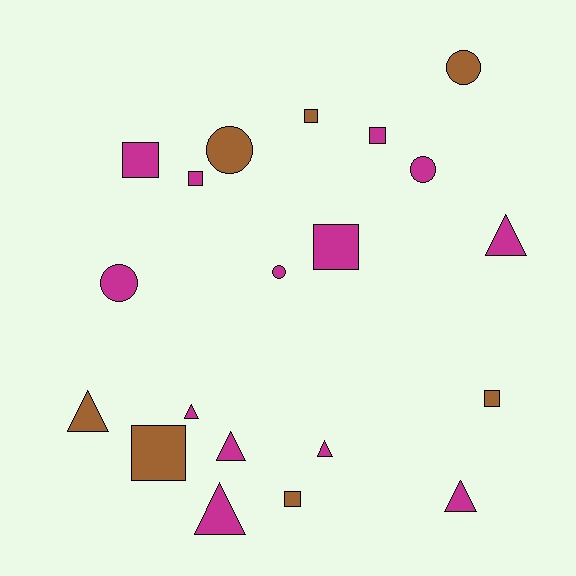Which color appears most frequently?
Magenta, with 13 objects.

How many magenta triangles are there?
There are 6 magenta triangles.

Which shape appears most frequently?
Square, with 8 objects.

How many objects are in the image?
There are 20 objects.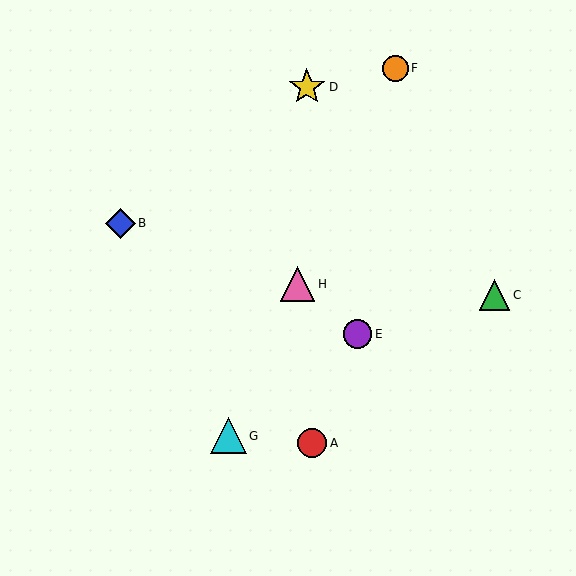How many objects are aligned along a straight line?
3 objects (F, G, H) are aligned along a straight line.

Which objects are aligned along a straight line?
Objects F, G, H are aligned along a straight line.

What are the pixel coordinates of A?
Object A is at (312, 443).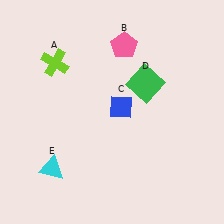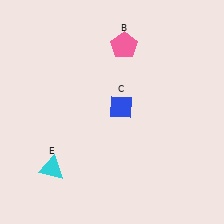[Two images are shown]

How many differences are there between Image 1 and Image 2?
There are 2 differences between the two images.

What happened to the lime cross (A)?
The lime cross (A) was removed in Image 2. It was in the top-left area of Image 1.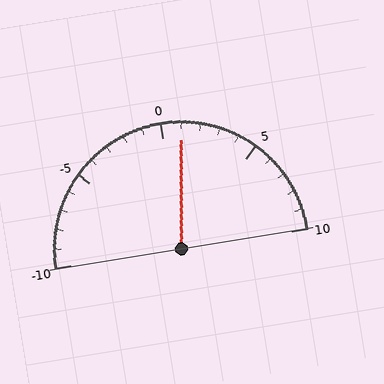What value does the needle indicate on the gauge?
The needle indicates approximately 1.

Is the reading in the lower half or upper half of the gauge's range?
The reading is in the upper half of the range (-10 to 10).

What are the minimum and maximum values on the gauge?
The gauge ranges from -10 to 10.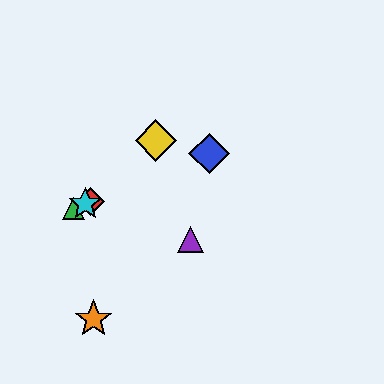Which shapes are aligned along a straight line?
The red diamond, the blue diamond, the green triangle, the cyan star are aligned along a straight line.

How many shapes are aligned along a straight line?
4 shapes (the red diamond, the blue diamond, the green triangle, the cyan star) are aligned along a straight line.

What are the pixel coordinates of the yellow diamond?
The yellow diamond is at (156, 140).